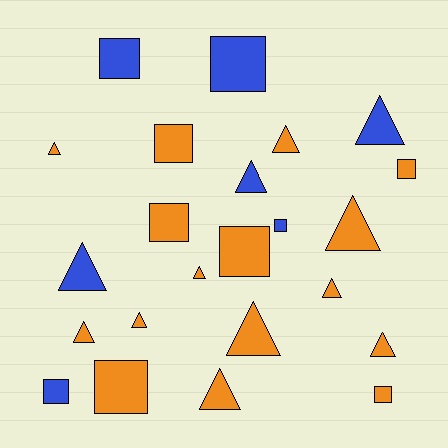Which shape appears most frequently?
Triangle, with 13 objects.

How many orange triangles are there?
There are 10 orange triangles.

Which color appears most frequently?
Orange, with 16 objects.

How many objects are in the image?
There are 23 objects.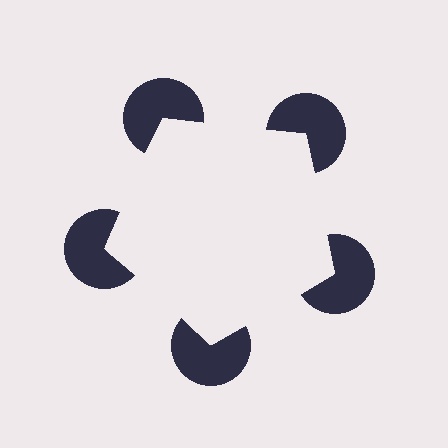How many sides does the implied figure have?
5 sides.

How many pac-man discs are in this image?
There are 5 — one at each vertex of the illusory pentagon.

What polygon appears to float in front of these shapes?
An illusory pentagon — its edges are inferred from the aligned wedge cuts in the pac-man discs, not physically drawn.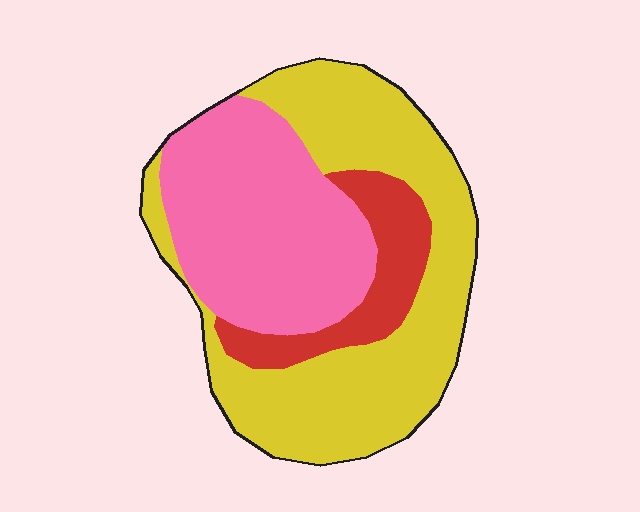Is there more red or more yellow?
Yellow.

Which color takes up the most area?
Yellow, at roughly 50%.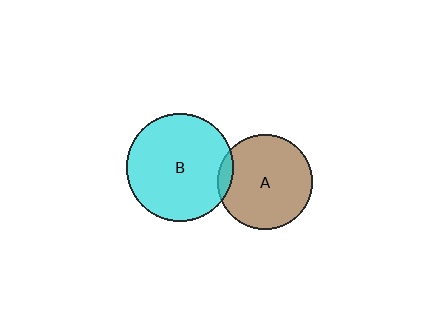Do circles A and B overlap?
Yes.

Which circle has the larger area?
Circle B (cyan).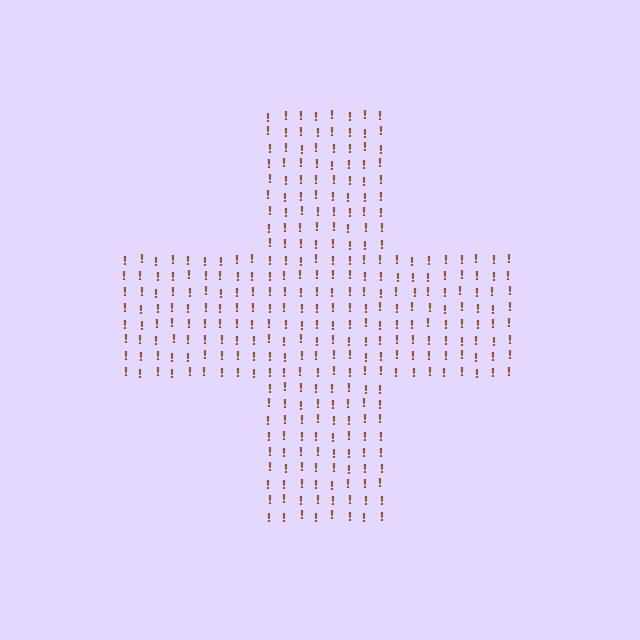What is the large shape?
The large shape is a cross.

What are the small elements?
The small elements are exclamation marks.